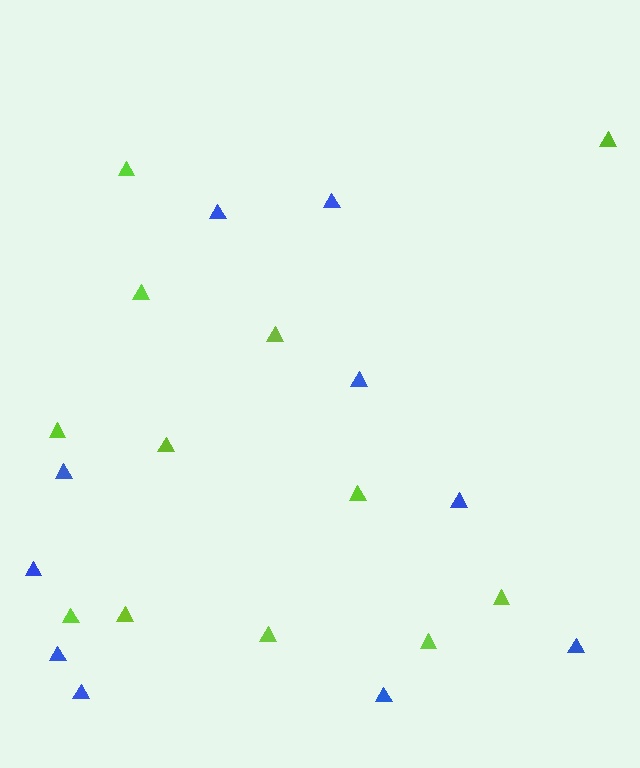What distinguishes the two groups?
There are 2 groups: one group of lime triangles (12) and one group of blue triangles (10).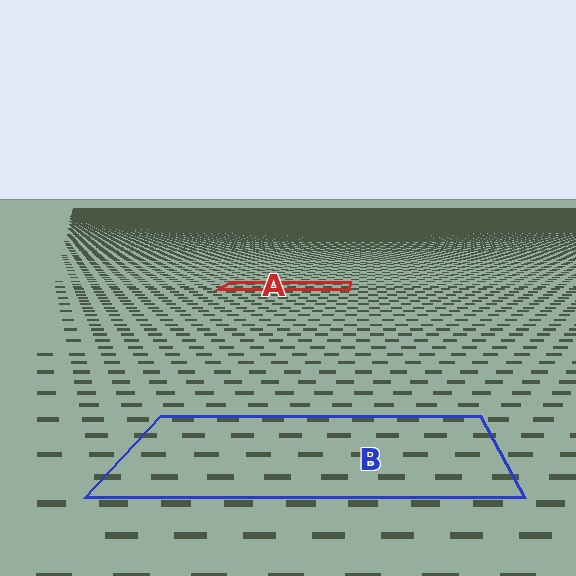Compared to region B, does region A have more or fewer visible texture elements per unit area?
Region A has more texture elements per unit area — they are packed more densely because it is farther away.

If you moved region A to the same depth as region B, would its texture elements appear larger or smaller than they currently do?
They would appear larger. At a closer depth, the same texture elements are projected at a bigger on-screen size.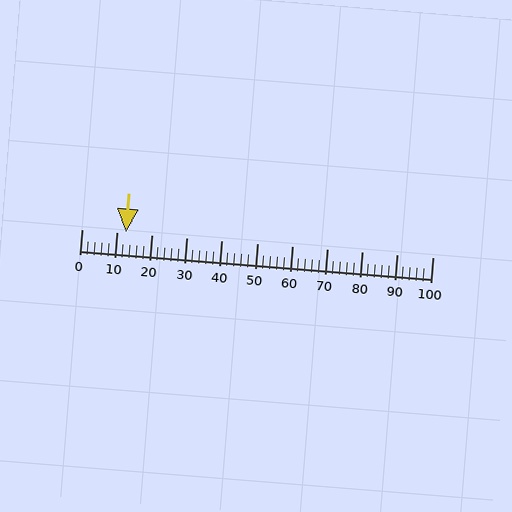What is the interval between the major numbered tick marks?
The major tick marks are spaced 10 units apart.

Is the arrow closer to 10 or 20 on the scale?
The arrow is closer to 10.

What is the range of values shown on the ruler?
The ruler shows values from 0 to 100.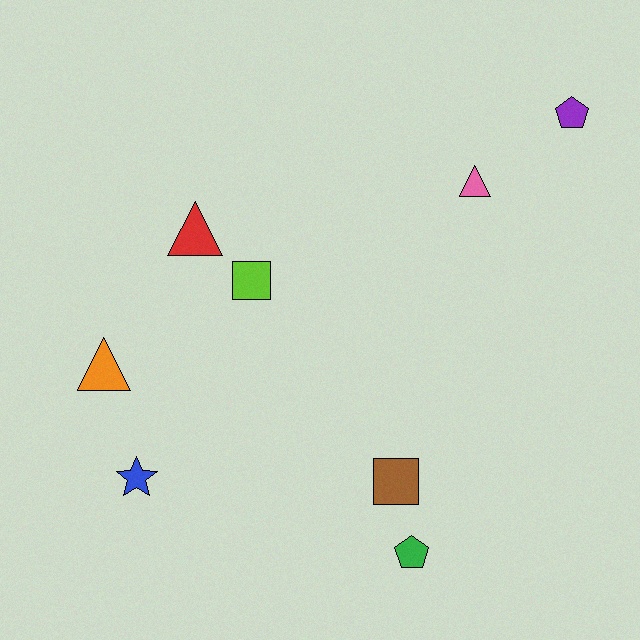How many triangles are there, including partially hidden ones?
There are 3 triangles.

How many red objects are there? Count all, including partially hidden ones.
There is 1 red object.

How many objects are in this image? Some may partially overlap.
There are 8 objects.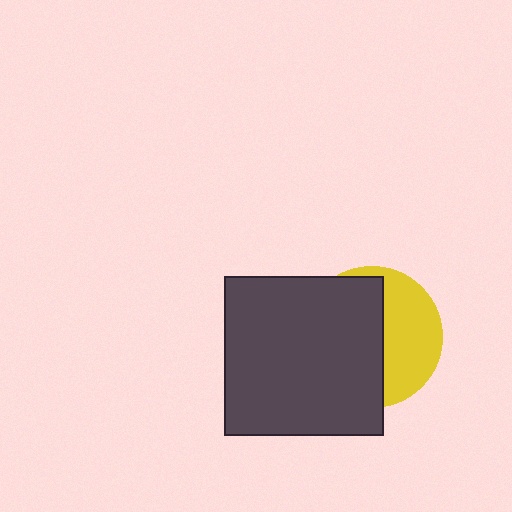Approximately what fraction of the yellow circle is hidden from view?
Roughly 58% of the yellow circle is hidden behind the dark gray square.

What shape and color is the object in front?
The object in front is a dark gray square.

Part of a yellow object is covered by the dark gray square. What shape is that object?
It is a circle.